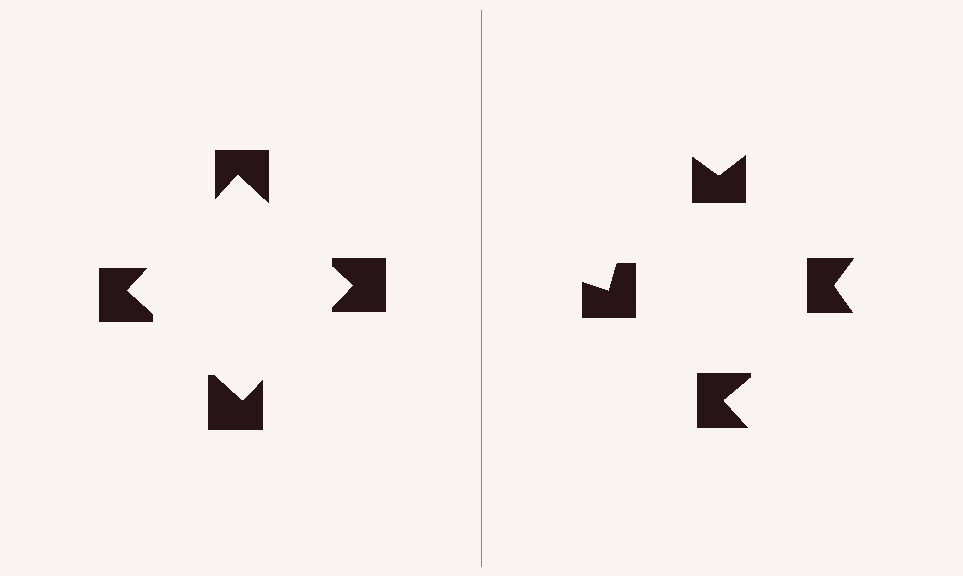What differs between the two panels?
The notched squares are positioned identically on both sides; only the wedge orientations differ. On the left they align to a square; on the right they are misaligned.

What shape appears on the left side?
An illusory square.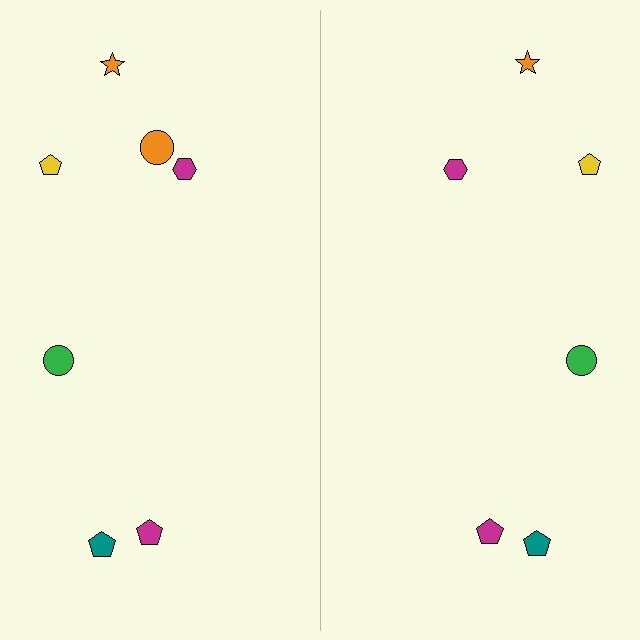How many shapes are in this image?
There are 13 shapes in this image.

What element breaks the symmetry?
A orange circle is missing from the right side.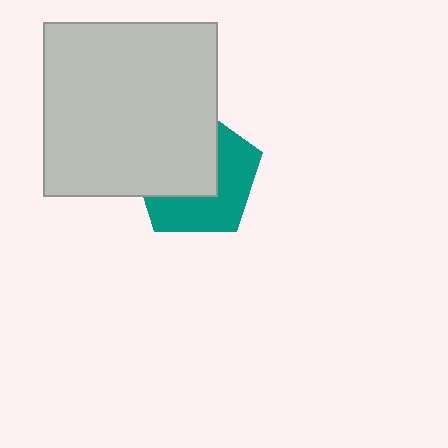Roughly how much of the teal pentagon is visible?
About half of it is visible (roughly 48%).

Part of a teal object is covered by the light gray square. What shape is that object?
It is a pentagon.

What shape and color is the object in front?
The object in front is a light gray square.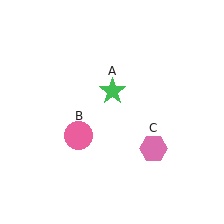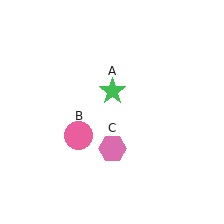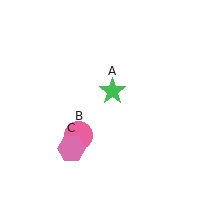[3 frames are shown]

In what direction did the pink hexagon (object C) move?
The pink hexagon (object C) moved left.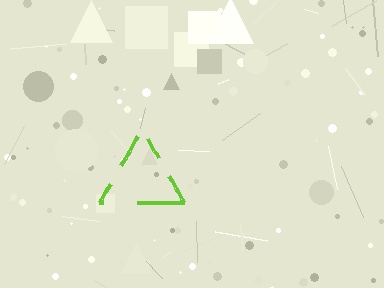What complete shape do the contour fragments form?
The contour fragments form a triangle.